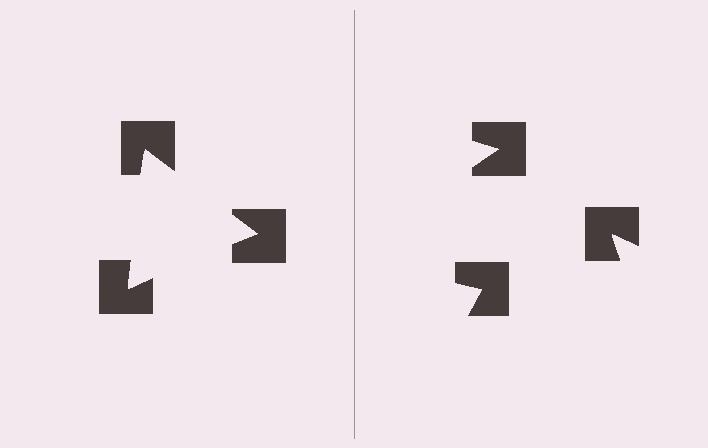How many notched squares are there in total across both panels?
6 — 3 on each side.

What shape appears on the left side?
An illusory triangle.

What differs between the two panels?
The notched squares are positioned identically on both sides; only the wedge orientations differ. On the left they align to a triangle; on the right they are misaligned.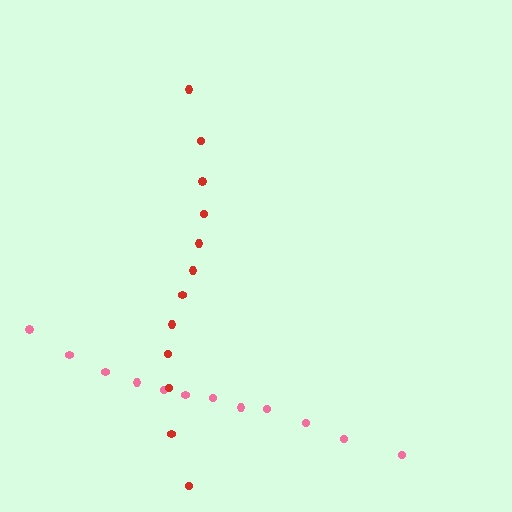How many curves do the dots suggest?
There are 2 distinct paths.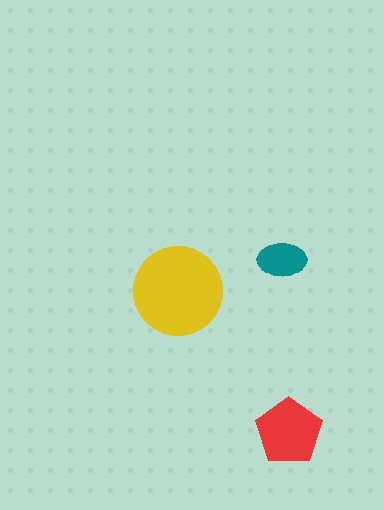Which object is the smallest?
The teal ellipse.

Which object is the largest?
The yellow circle.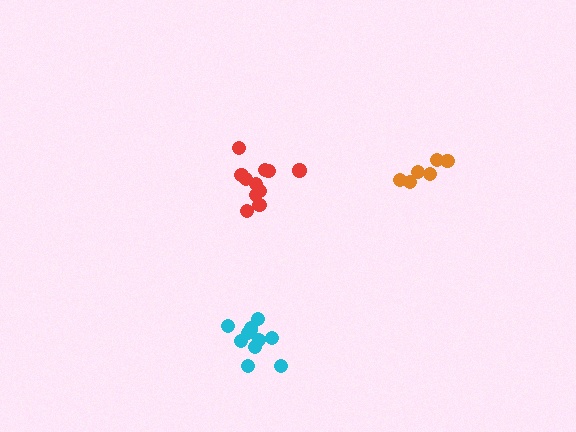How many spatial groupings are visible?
There are 3 spatial groupings.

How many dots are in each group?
Group 1: 11 dots, Group 2: 11 dots, Group 3: 6 dots (28 total).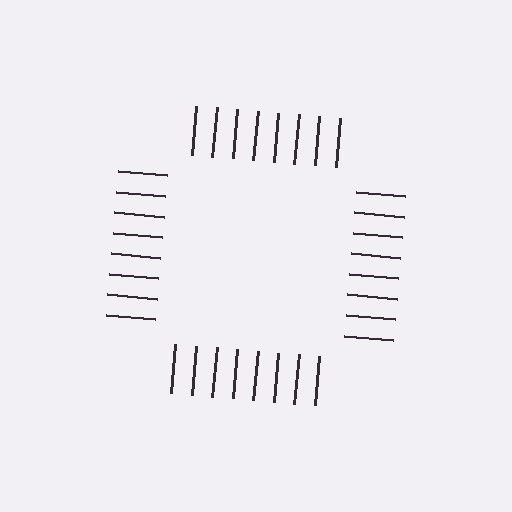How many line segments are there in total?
32 — 8 along each of the 4 edges.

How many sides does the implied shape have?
4 sides — the line-ends trace a square.